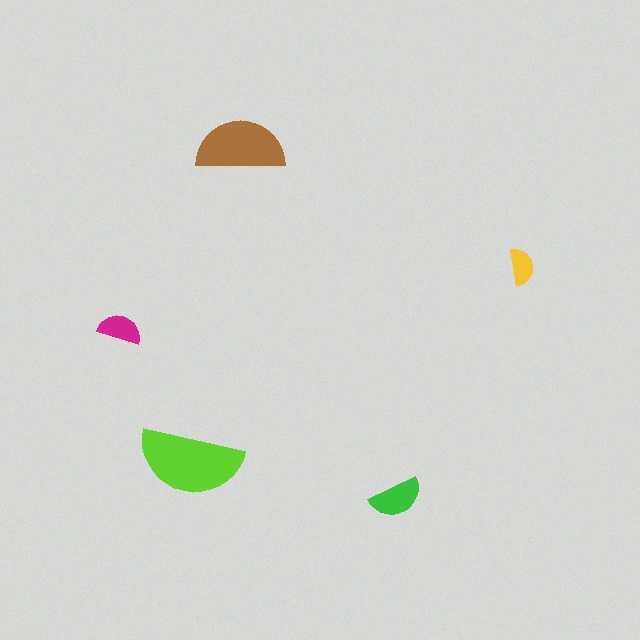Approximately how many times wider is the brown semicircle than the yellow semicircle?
About 2.5 times wider.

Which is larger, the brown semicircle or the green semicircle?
The brown one.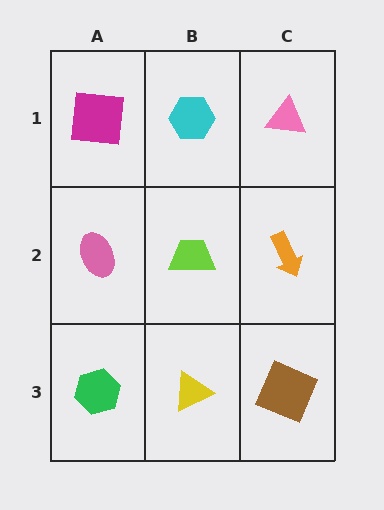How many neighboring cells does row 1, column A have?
2.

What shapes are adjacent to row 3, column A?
A pink ellipse (row 2, column A), a yellow triangle (row 3, column B).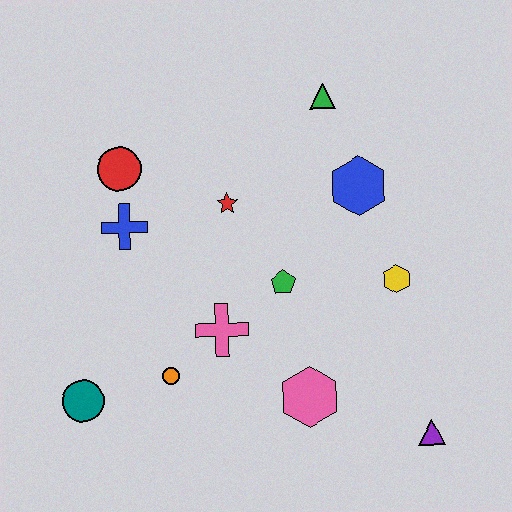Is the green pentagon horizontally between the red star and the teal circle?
No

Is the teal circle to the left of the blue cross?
Yes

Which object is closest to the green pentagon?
The pink cross is closest to the green pentagon.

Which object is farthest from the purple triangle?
The red circle is farthest from the purple triangle.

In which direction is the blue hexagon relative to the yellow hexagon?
The blue hexagon is above the yellow hexagon.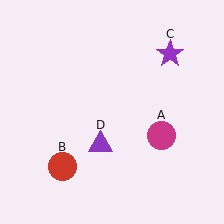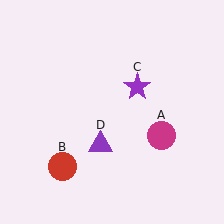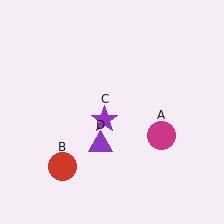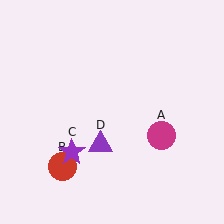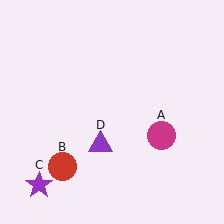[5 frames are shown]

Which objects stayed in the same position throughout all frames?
Magenta circle (object A) and red circle (object B) and purple triangle (object D) remained stationary.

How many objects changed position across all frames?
1 object changed position: purple star (object C).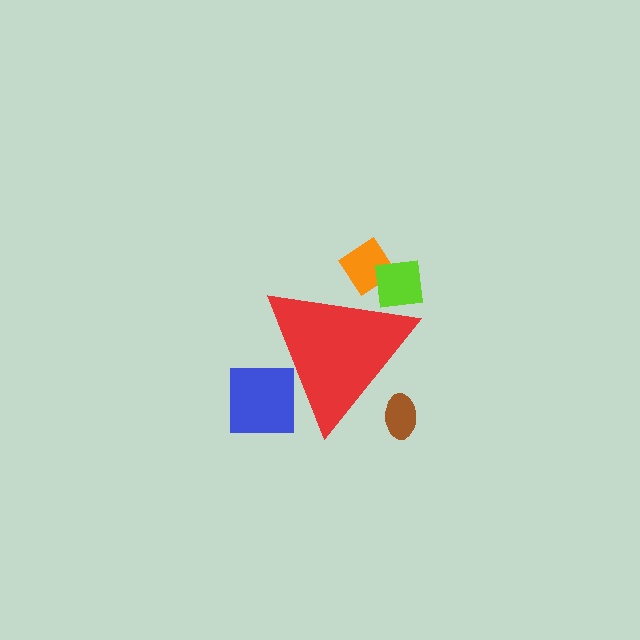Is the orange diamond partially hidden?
Yes, the orange diamond is partially hidden behind the red triangle.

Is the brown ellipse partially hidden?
Yes, the brown ellipse is partially hidden behind the red triangle.